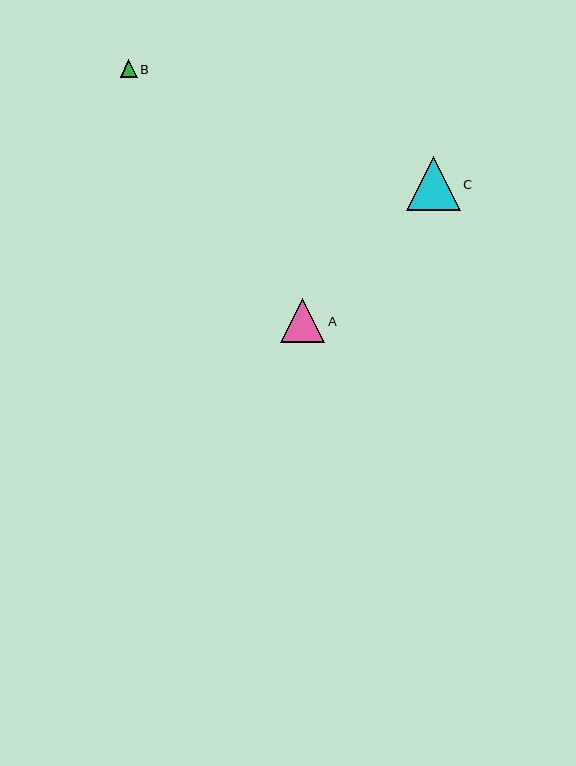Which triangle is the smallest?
Triangle B is the smallest with a size of approximately 17 pixels.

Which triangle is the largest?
Triangle C is the largest with a size of approximately 53 pixels.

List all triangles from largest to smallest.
From largest to smallest: C, A, B.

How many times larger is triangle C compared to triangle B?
Triangle C is approximately 3.1 times the size of triangle B.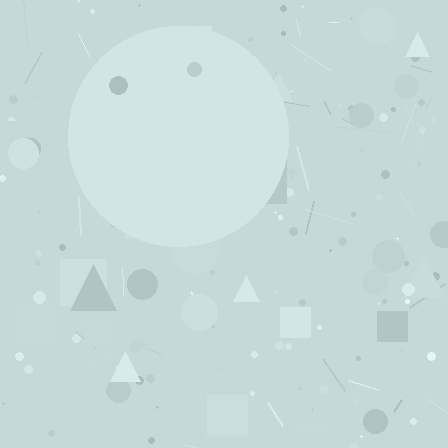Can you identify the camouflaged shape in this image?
The camouflaged shape is a circle.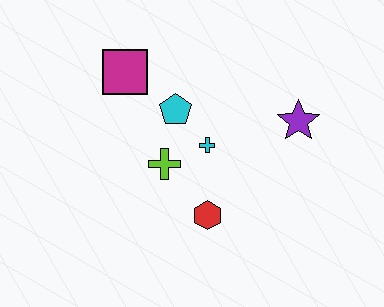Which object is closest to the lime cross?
The cyan cross is closest to the lime cross.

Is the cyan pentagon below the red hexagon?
No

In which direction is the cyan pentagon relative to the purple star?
The cyan pentagon is to the left of the purple star.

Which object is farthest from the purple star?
The magenta square is farthest from the purple star.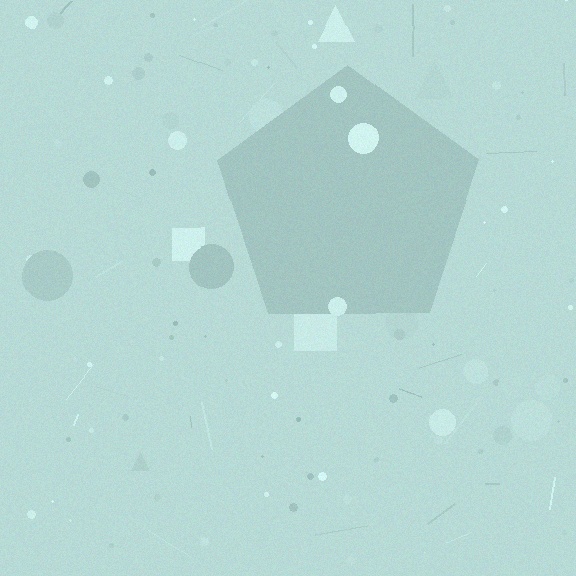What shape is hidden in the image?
A pentagon is hidden in the image.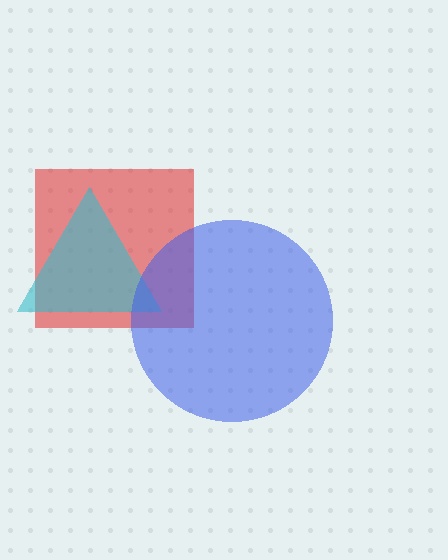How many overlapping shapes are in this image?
There are 3 overlapping shapes in the image.